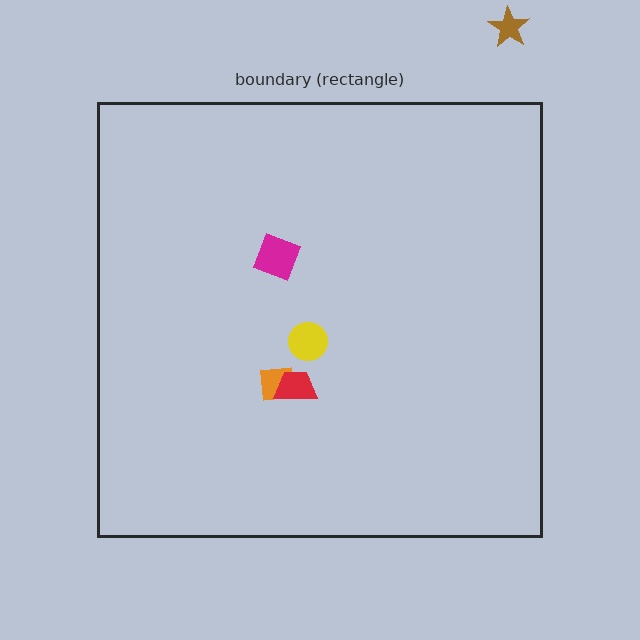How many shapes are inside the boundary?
4 inside, 1 outside.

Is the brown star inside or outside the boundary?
Outside.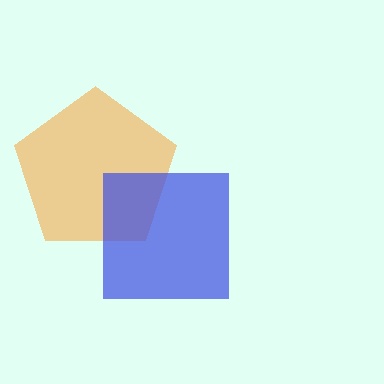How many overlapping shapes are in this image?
There are 2 overlapping shapes in the image.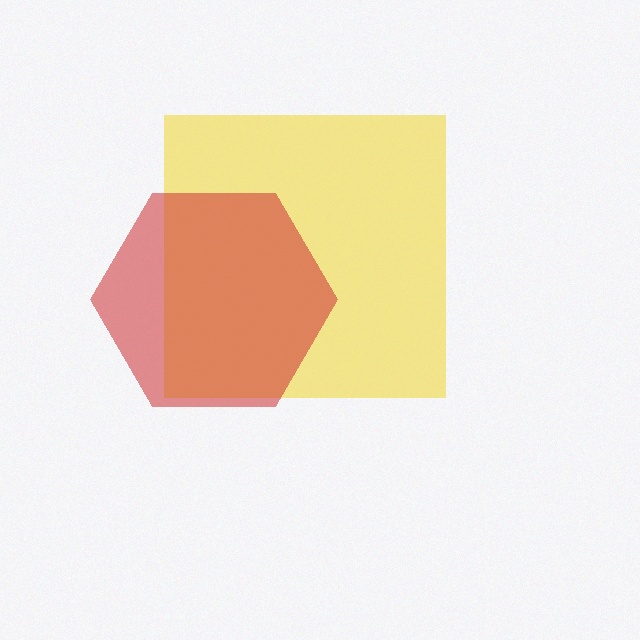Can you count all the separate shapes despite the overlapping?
Yes, there are 2 separate shapes.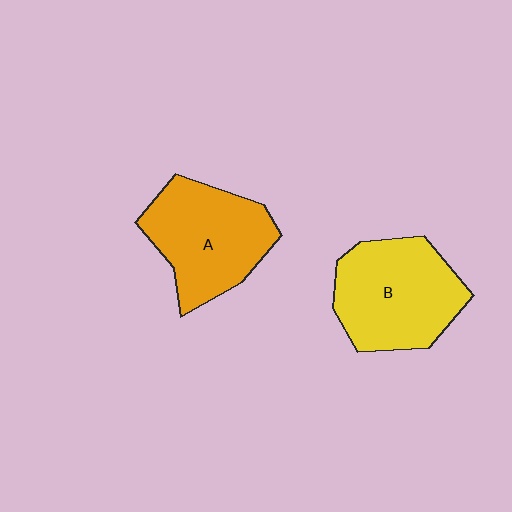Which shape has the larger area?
Shape B (yellow).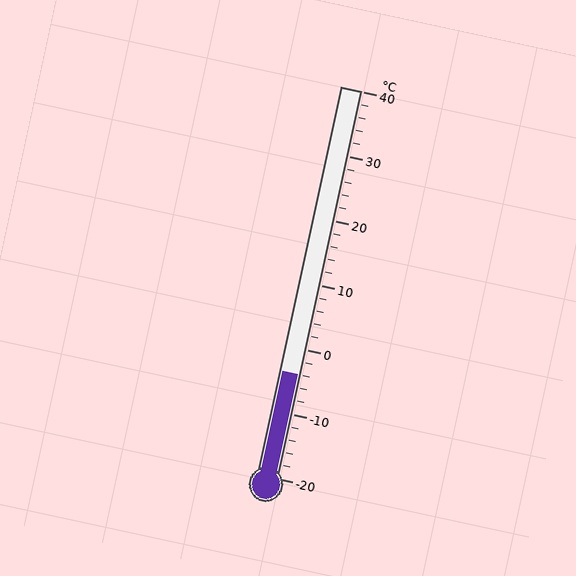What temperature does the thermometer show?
The thermometer shows approximately -4°C.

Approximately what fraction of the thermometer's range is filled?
The thermometer is filled to approximately 25% of its range.